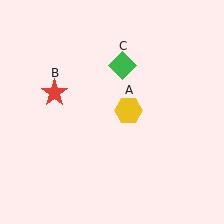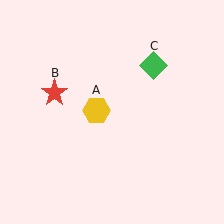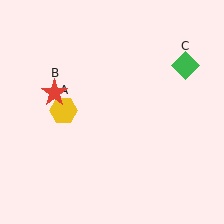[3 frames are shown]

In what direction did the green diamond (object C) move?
The green diamond (object C) moved right.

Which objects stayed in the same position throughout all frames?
Red star (object B) remained stationary.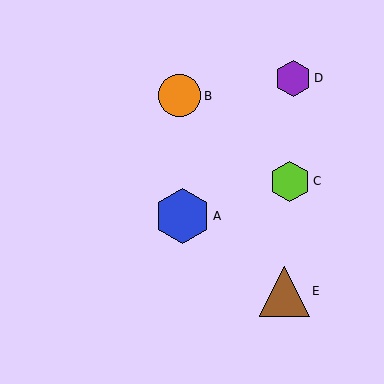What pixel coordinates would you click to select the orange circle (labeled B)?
Click at (180, 96) to select the orange circle B.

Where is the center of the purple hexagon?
The center of the purple hexagon is at (293, 78).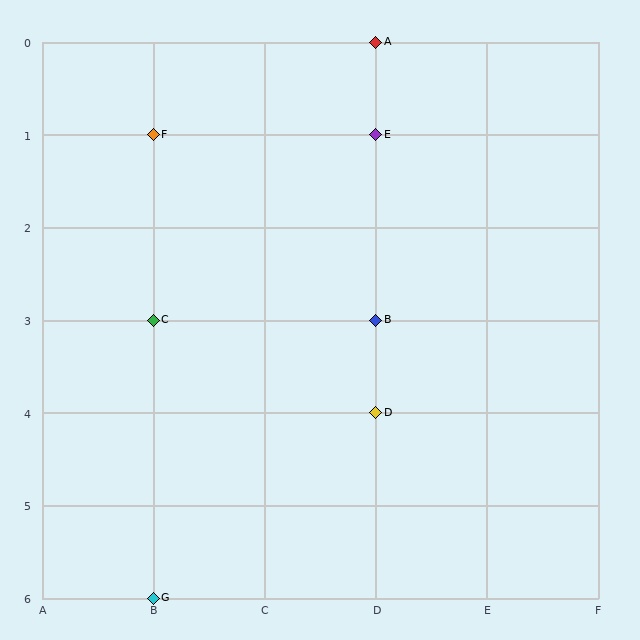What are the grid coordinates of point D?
Point D is at grid coordinates (D, 4).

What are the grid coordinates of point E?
Point E is at grid coordinates (D, 1).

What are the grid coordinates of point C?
Point C is at grid coordinates (B, 3).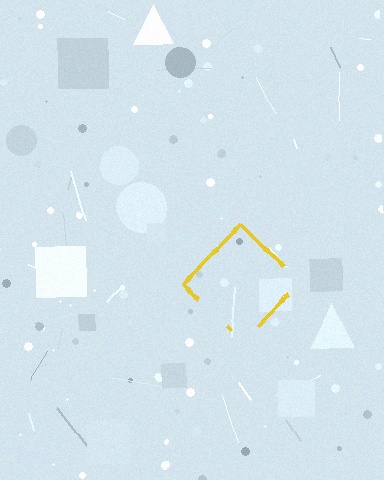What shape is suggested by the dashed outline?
The dashed outline suggests a diamond.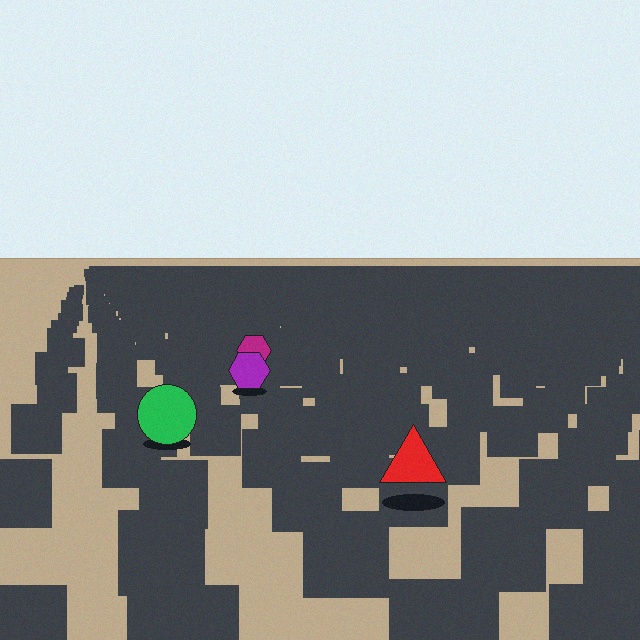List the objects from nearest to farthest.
From nearest to farthest: the red triangle, the green circle, the purple hexagon, the magenta hexagon.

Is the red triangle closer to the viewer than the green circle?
Yes. The red triangle is closer — you can tell from the texture gradient: the ground texture is coarser near it.